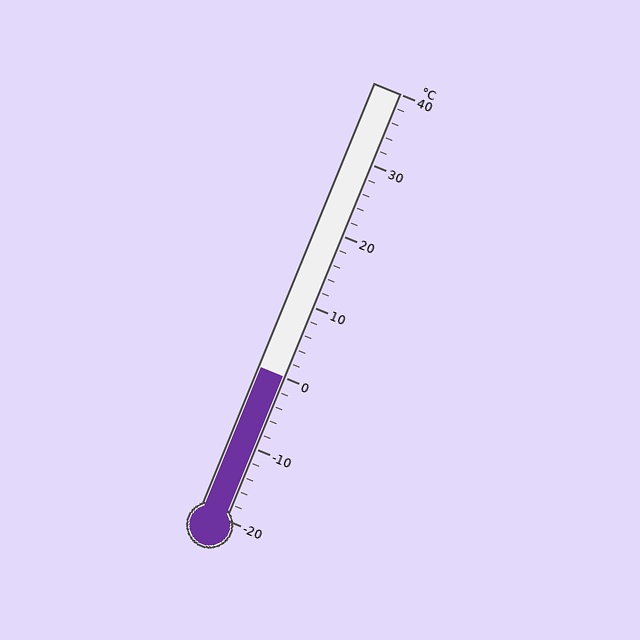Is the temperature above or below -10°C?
The temperature is above -10°C.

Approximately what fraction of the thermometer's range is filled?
The thermometer is filled to approximately 35% of its range.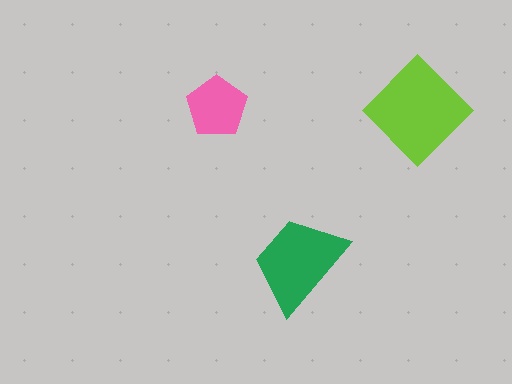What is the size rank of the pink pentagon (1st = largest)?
3rd.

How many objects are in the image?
There are 3 objects in the image.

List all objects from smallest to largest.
The pink pentagon, the green trapezoid, the lime diamond.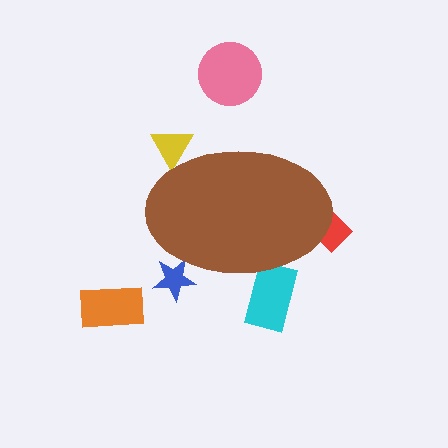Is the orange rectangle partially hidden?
No, the orange rectangle is fully visible.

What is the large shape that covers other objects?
A brown ellipse.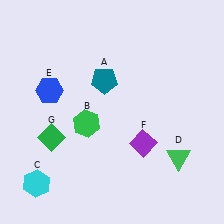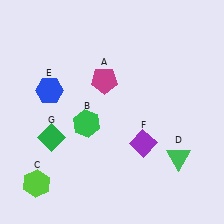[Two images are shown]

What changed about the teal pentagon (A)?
In Image 1, A is teal. In Image 2, it changed to magenta.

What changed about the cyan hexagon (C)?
In Image 1, C is cyan. In Image 2, it changed to lime.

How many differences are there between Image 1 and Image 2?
There are 2 differences between the two images.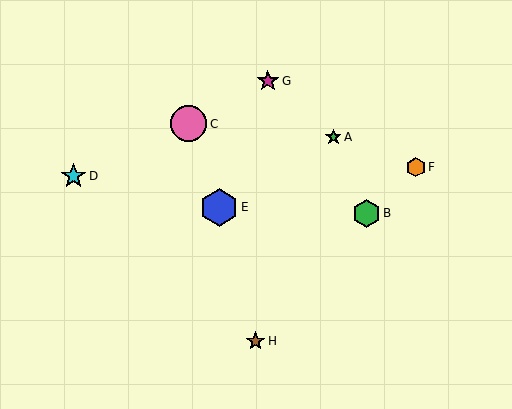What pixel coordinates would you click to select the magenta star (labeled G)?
Click at (268, 81) to select the magenta star G.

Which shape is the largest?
The blue hexagon (labeled E) is the largest.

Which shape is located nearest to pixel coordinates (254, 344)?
The brown star (labeled H) at (255, 341) is nearest to that location.